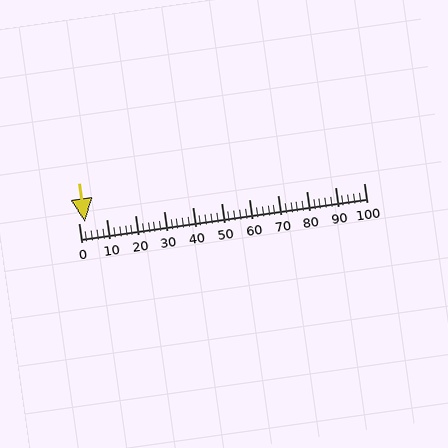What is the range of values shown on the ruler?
The ruler shows values from 0 to 100.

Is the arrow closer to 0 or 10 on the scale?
The arrow is closer to 0.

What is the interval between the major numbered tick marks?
The major tick marks are spaced 10 units apart.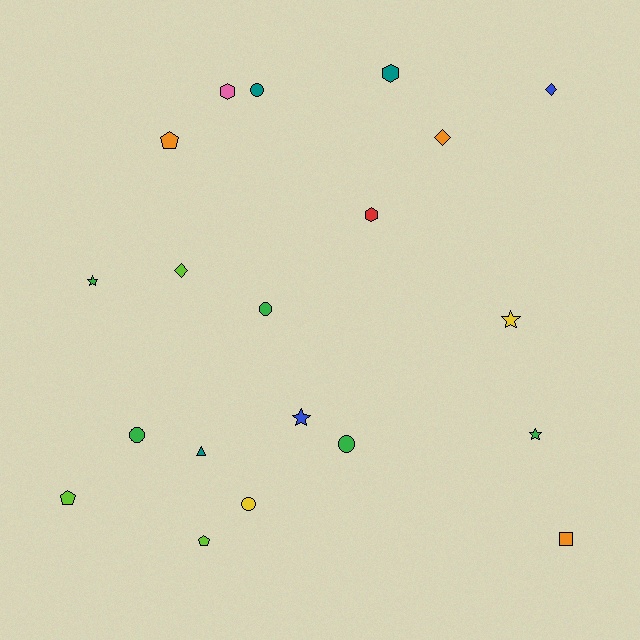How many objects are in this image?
There are 20 objects.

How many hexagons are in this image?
There are 3 hexagons.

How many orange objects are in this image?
There are 3 orange objects.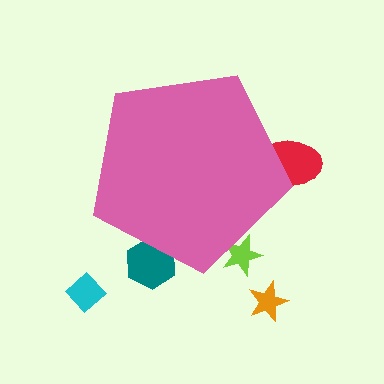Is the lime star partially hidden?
Yes, the lime star is partially hidden behind the pink pentagon.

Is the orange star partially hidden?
No, the orange star is fully visible.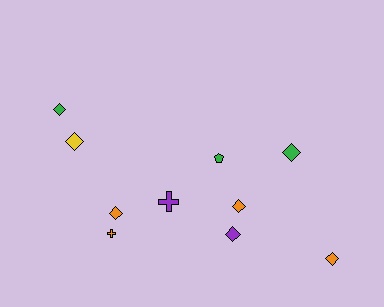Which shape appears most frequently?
Diamond, with 7 objects.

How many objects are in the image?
There are 10 objects.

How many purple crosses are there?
There is 1 purple cross.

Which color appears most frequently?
Orange, with 4 objects.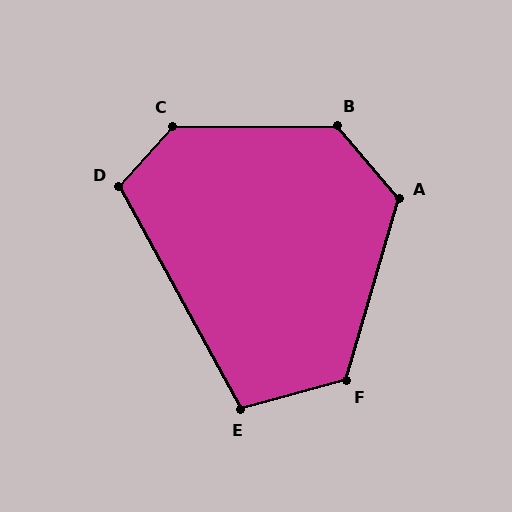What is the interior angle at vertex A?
Approximately 124 degrees (obtuse).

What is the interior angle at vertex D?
Approximately 109 degrees (obtuse).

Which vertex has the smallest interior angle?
E, at approximately 104 degrees.